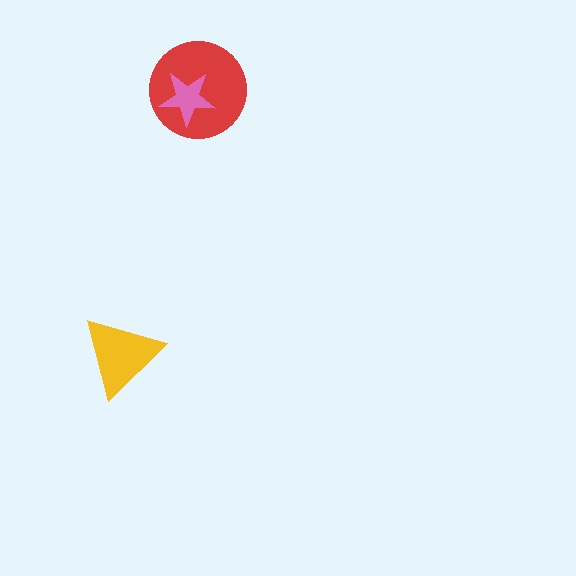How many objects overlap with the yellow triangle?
0 objects overlap with the yellow triangle.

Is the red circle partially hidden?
Yes, it is partially covered by another shape.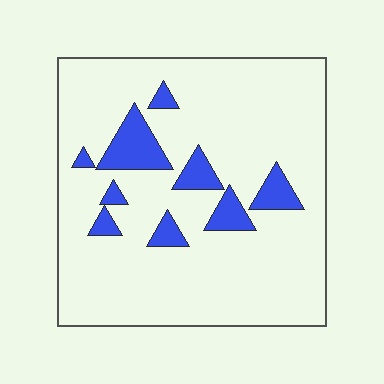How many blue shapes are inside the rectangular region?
9.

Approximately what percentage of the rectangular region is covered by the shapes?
Approximately 15%.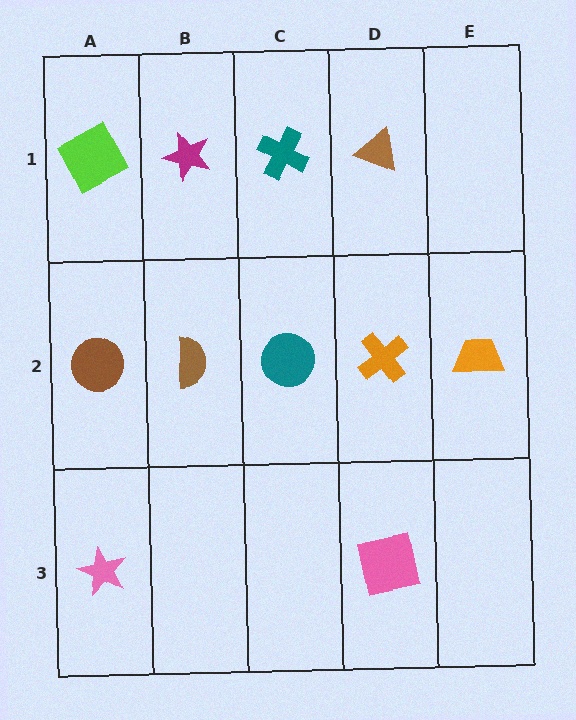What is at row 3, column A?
A pink star.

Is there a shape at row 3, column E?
No, that cell is empty.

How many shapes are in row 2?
5 shapes.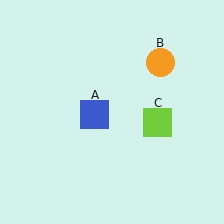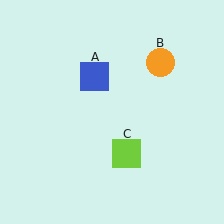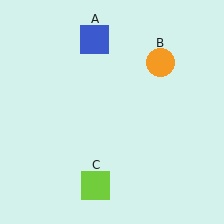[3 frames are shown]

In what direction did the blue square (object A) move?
The blue square (object A) moved up.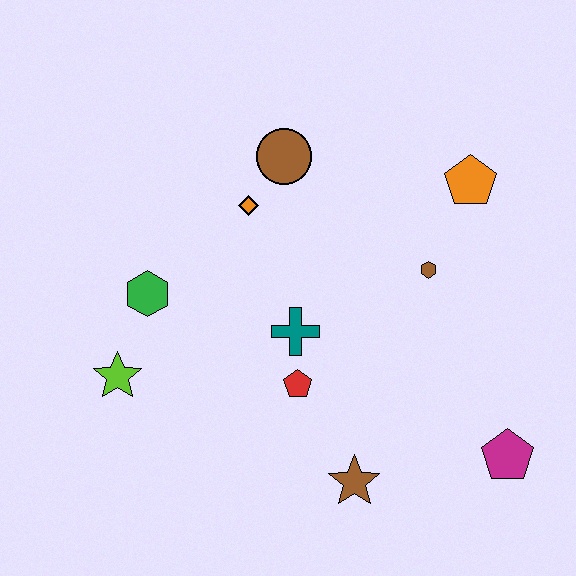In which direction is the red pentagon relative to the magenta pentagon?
The red pentagon is to the left of the magenta pentagon.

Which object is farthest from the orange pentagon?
The lime star is farthest from the orange pentagon.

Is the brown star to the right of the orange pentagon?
No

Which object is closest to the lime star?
The green hexagon is closest to the lime star.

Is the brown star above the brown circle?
No